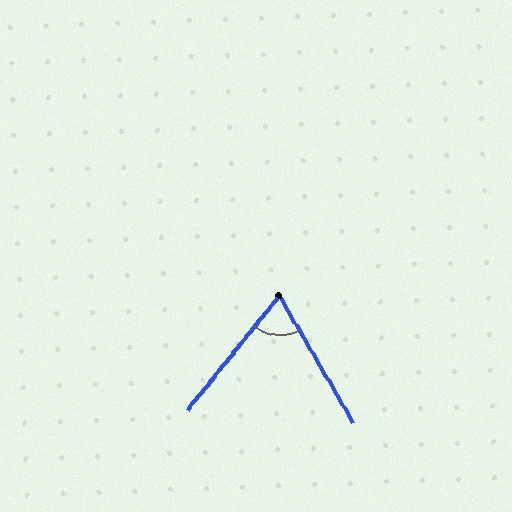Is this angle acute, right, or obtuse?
It is acute.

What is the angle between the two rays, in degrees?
Approximately 69 degrees.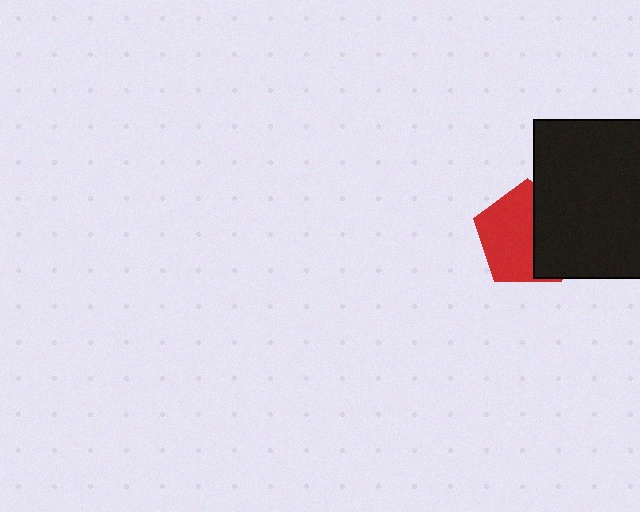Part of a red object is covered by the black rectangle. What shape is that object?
It is a pentagon.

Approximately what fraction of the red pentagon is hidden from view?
Roughly 42% of the red pentagon is hidden behind the black rectangle.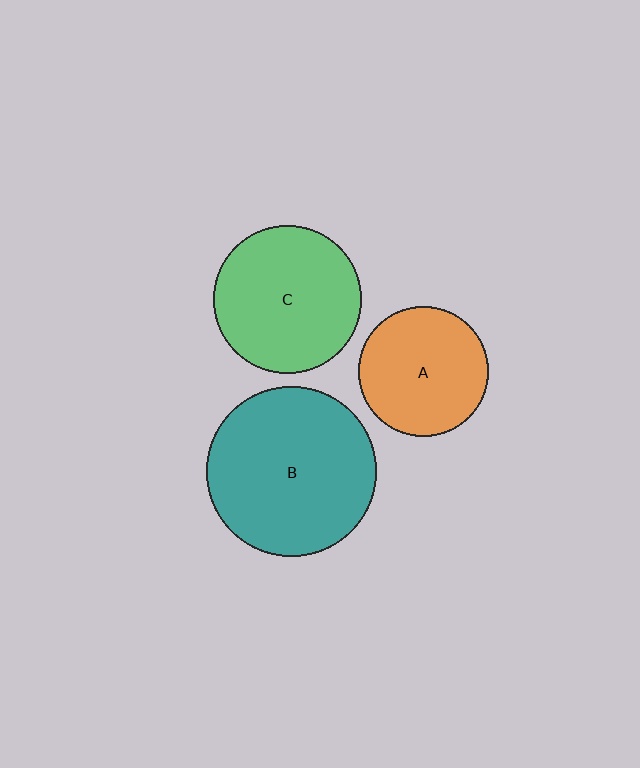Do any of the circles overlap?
No, none of the circles overlap.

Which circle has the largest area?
Circle B (teal).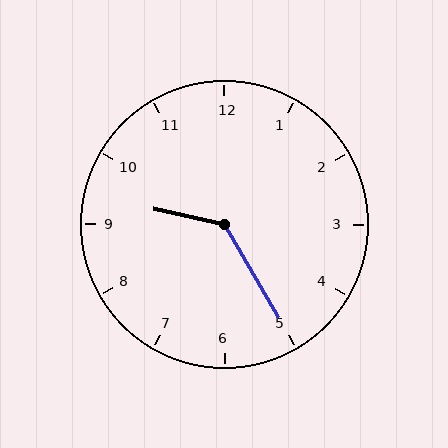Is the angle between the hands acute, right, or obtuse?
It is obtuse.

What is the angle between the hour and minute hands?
Approximately 132 degrees.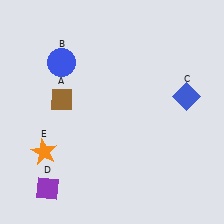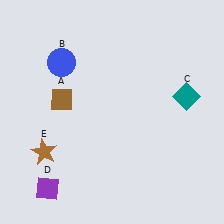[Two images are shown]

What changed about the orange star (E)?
In Image 1, E is orange. In Image 2, it changed to brown.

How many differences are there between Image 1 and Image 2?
There are 2 differences between the two images.